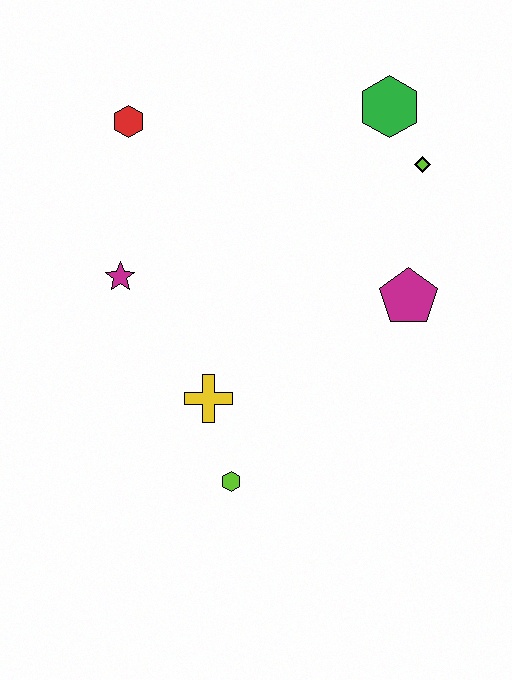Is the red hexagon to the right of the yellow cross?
No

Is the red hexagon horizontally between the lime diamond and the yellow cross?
No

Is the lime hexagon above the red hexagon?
No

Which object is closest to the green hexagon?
The lime diamond is closest to the green hexagon.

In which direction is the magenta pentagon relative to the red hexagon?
The magenta pentagon is to the right of the red hexagon.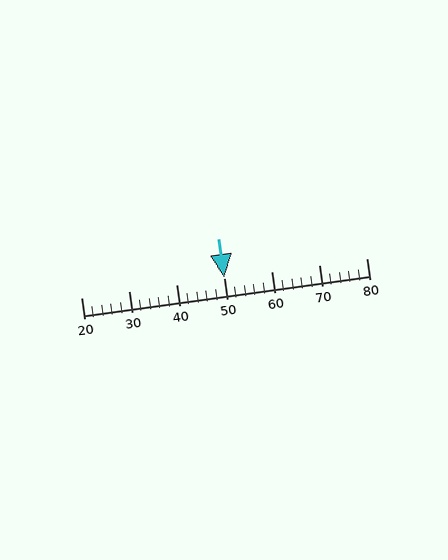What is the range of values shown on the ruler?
The ruler shows values from 20 to 80.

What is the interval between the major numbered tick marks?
The major tick marks are spaced 10 units apart.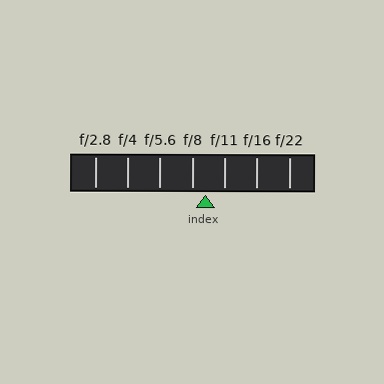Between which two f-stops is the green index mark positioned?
The index mark is between f/8 and f/11.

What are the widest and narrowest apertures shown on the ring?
The widest aperture shown is f/2.8 and the narrowest is f/22.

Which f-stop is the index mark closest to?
The index mark is closest to f/8.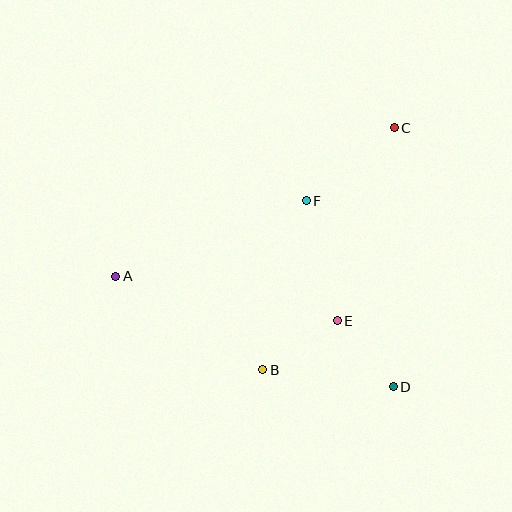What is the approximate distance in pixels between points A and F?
The distance between A and F is approximately 205 pixels.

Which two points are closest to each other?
Points D and E are closest to each other.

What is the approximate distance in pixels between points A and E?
The distance between A and E is approximately 226 pixels.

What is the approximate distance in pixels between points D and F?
The distance between D and F is approximately 206 pixels.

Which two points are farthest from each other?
Points A and C are farthest from each other.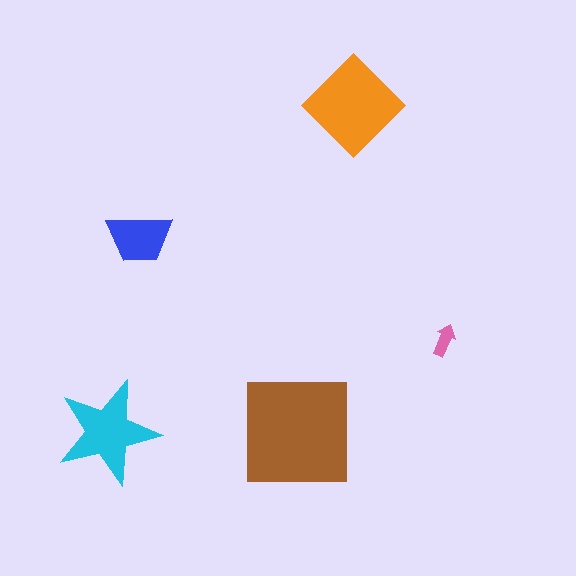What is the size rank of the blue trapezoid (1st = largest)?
4th.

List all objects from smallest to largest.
The pink arrow, the blue trapezoid, the cyan star, the orange diamond, the brown square.